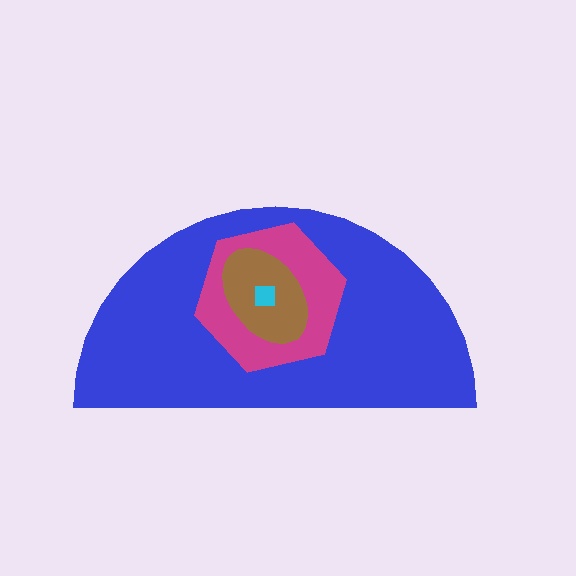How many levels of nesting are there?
4.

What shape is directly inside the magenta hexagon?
The brown ellipse.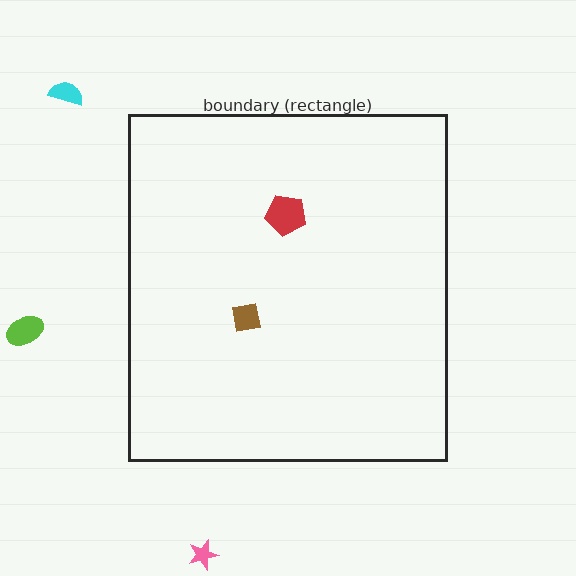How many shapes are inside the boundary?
2 inside, 3 outside.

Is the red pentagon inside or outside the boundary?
Inside.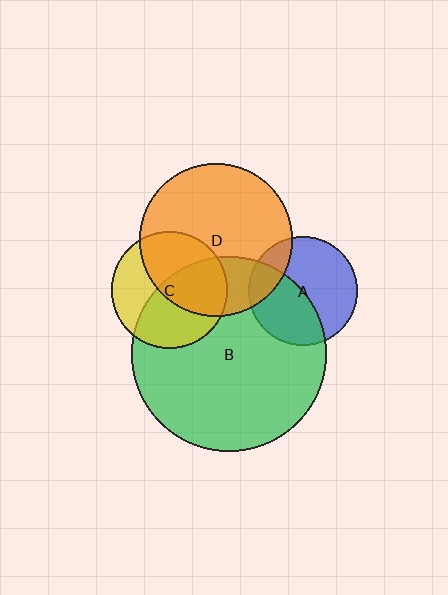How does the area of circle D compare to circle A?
Approximately 2.0 times.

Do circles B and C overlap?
Yes.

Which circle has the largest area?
Circle B (green).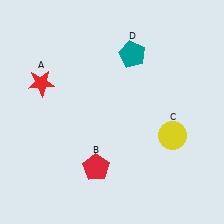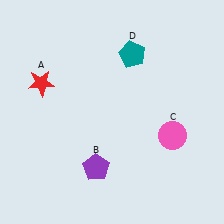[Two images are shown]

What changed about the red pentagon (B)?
In Image 1, B is red. In Image 2, it changed to purple.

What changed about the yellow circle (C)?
In Image 1, C is yellow. In Image 2, it changed to pink.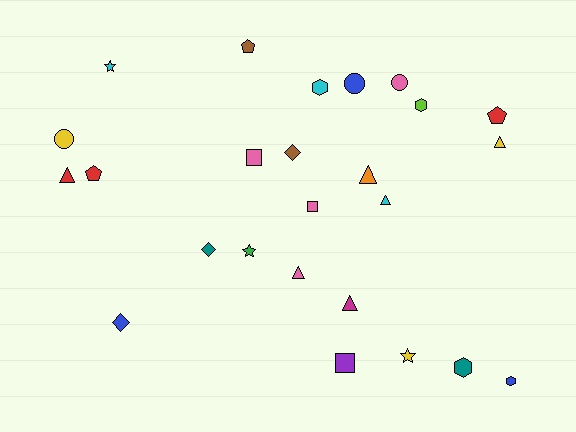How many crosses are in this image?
There are no crosses.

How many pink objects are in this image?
There are 4 pink objects.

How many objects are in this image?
There are 25 objects.